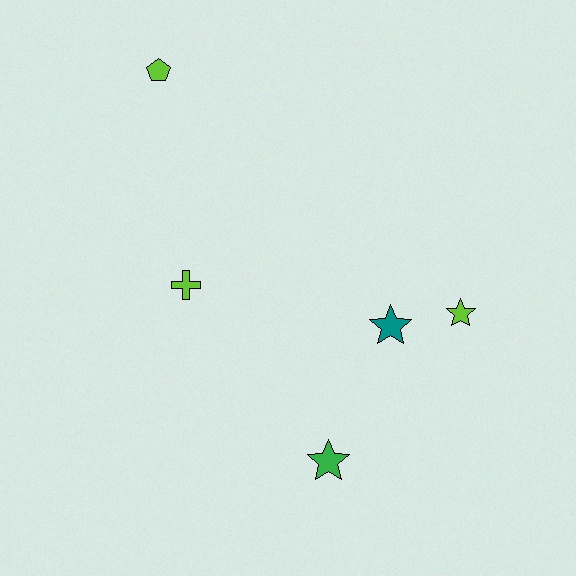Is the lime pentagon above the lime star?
Yes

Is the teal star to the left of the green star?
No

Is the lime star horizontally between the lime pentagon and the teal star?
No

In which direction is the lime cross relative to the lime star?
The lime cross is to the left of the lime star.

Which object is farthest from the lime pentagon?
The green star is farthest from the lime pentagon.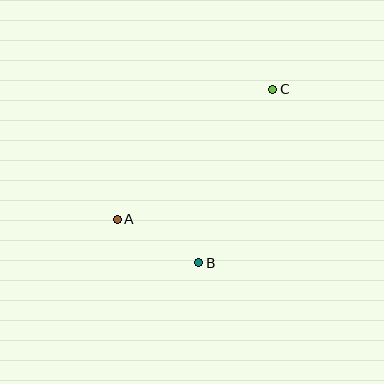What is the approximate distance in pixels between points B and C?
The distance between B and C is approximately 188 pixels.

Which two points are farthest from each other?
Points A and C are farthest from each other.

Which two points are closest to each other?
Points A and B are closest to each other.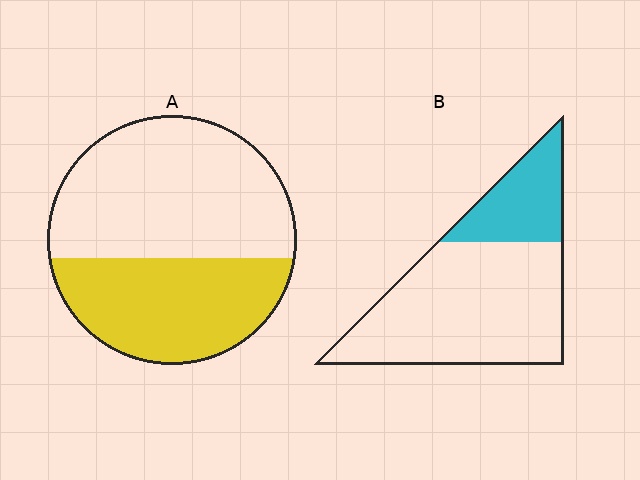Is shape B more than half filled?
No.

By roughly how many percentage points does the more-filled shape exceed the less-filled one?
By roughly 15 percentage points (A over B).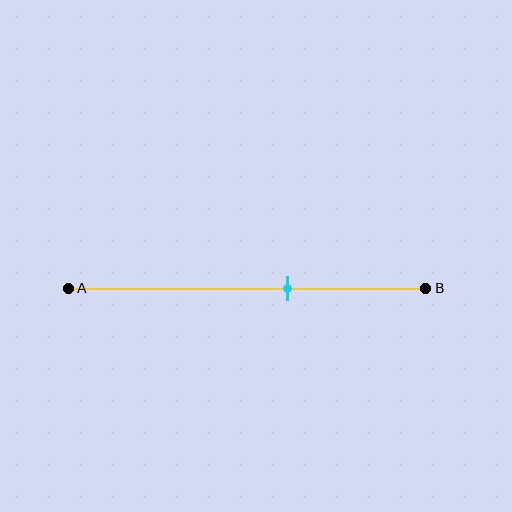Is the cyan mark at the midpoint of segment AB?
No, the mark is at about 60% from A, not at the 50% midpoint.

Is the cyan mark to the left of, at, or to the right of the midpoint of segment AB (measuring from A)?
The cyan mark is to the right of the midpoint of segment AB.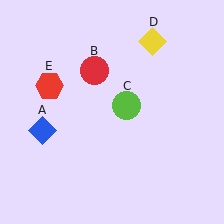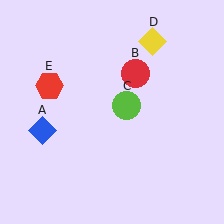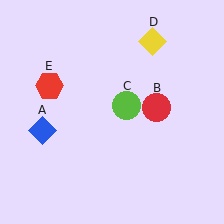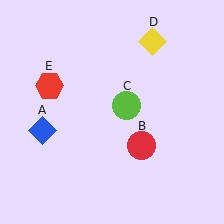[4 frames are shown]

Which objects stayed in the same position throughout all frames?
Blue diamond (object A) and lime circle (object C) and yellow diamond (object D) and red hexagon (object E) remained stationary.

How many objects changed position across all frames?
1 object changed position: red circle (object B).